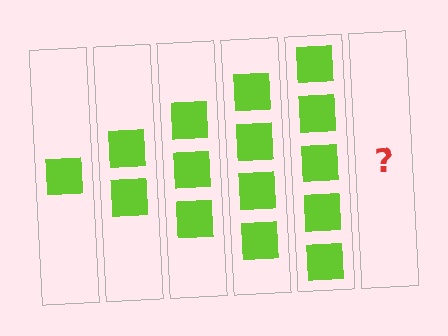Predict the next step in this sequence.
The next step is 6 squares.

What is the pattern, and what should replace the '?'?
The pattern is that each step adds one more square. The '?' should be 6 squares.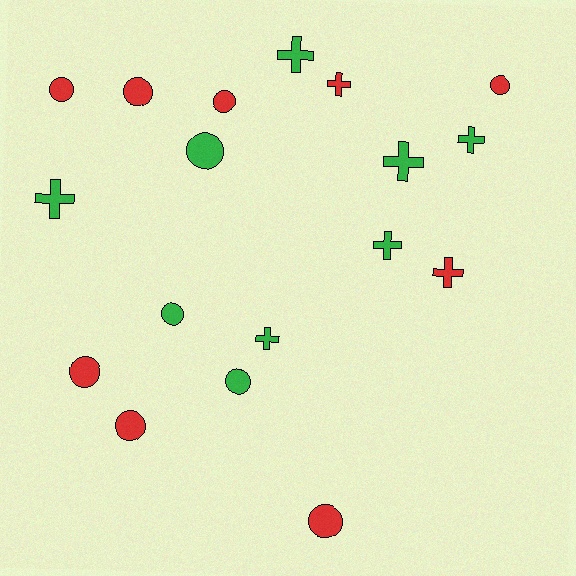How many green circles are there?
There are 3 green circles.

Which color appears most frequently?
Green, with 9 objects.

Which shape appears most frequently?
Circle, with 10 objects.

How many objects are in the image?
There are 18 objects.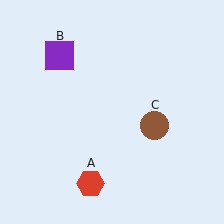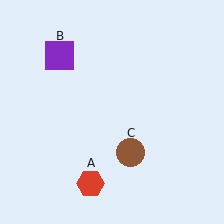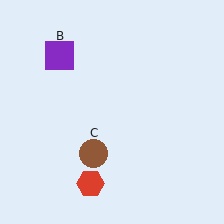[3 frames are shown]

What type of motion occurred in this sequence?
The brown circle (object C) rotated clockwise around the center of the scene.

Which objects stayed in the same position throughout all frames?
Red hexagon (object A) and purple square (object B) remained stationary.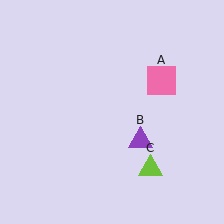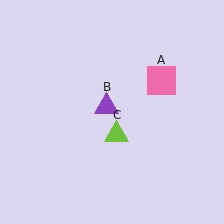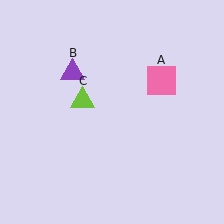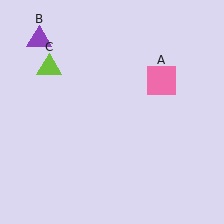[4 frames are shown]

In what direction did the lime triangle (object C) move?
The lime triangle (object C) moved up and to the left.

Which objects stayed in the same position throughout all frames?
Pink square (object A) remained stationary.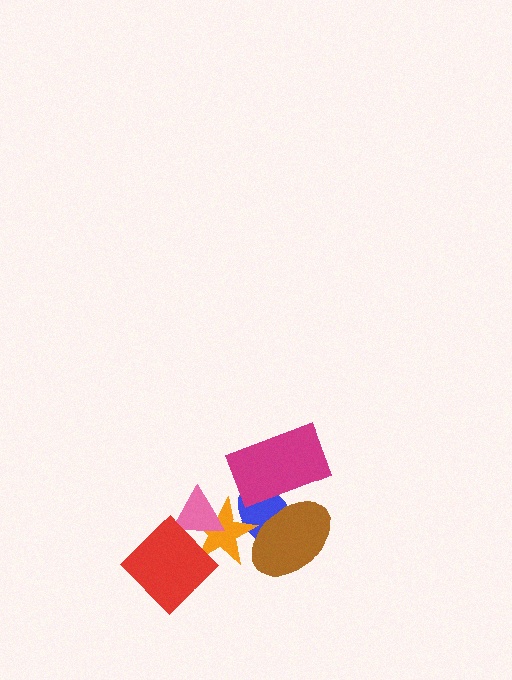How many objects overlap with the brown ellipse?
3 objects overlap with the brown ellipse.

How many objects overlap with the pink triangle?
2 objects overlap with the pink triangle.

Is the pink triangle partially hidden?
Yes, it is partially covered by another shape.